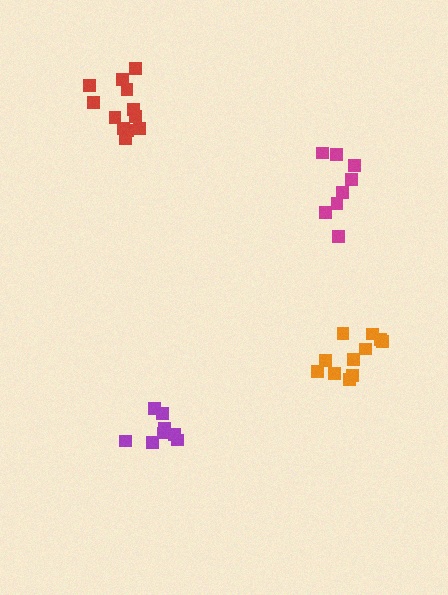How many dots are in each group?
Group 1: 12 dots, Group 2: 11 dots, Group 3: 8 dots, Group 4: 8 dots (39 total).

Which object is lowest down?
The purple cluster is bottommost.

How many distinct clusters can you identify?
There are 4 distinct clusters.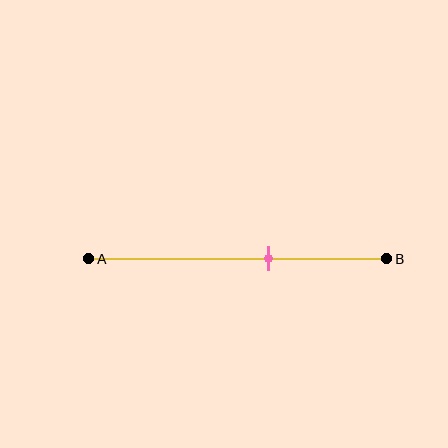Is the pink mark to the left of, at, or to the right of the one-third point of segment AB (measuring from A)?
The pink mark is to the right of the one-third point of segment AB.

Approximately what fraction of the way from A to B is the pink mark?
The pink mark is approximately 60% of the way from A to B.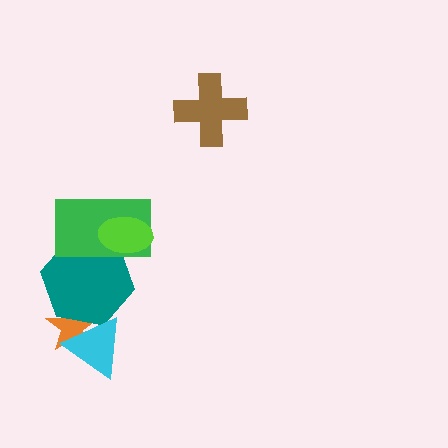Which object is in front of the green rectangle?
The lime ellipse is in front of the green rectangle.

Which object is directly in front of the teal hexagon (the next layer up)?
The cyan triangle is directly in front of the teal hexagon.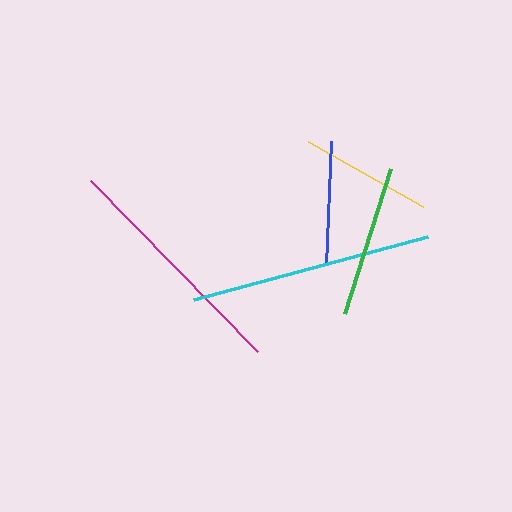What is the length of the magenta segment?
The magenta segment is approximately 239 pixels long.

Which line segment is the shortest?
The blue line is the shortest at approximately 124 pixels.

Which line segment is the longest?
The cyan line is the longest at approximately 242 pixels.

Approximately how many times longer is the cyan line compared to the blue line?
The cyan line is approximately 2.0 times the length of the blue line.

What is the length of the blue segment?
The blue segment is approximately 124 pixels long.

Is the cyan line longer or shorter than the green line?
The cyan line is longer than the green line.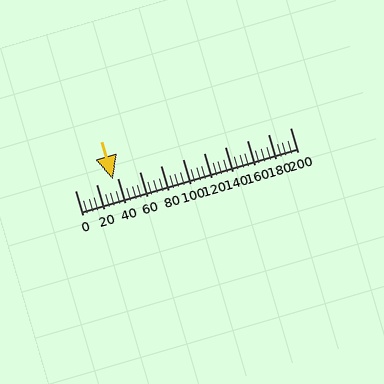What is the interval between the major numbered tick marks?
The major tick marks are spaced 20 units apart.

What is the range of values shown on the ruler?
The ruler shows values from 0 to 200.